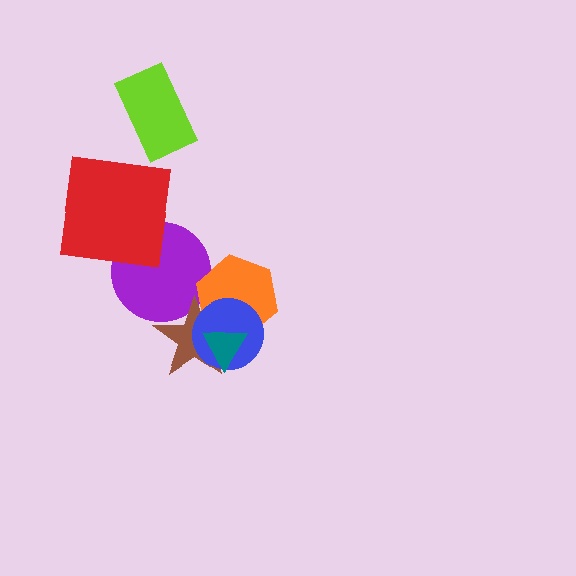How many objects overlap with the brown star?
4 objects overlap with the brown star.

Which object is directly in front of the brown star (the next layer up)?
The orange hexagon is directly in front of the brown star.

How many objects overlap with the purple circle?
3 objects overlap with the purple circle.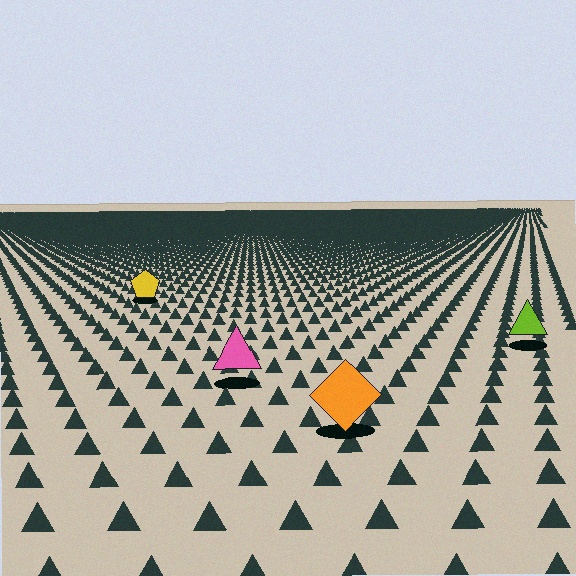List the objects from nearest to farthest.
From nearest to farthest: the orange diamond, the pink triangle, the lime triangle, the yellow pentagon.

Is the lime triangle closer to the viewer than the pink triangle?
No. The pink triangle is closer — you can tell from the texture gradient: the ground texture is coarser near it.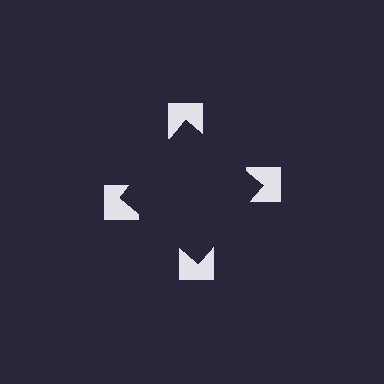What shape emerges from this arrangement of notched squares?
An illusory square — its edges are inferred from the aligned wedge cuts in the notched squares, not physically drawn.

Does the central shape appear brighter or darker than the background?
It typically appears slightly darker than the background, even though no actual brightness change is drawn.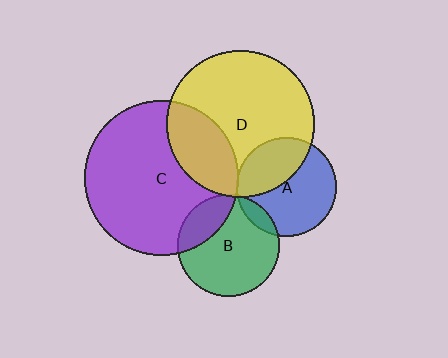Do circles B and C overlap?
Yes.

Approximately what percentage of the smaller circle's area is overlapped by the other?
Approximately 25%.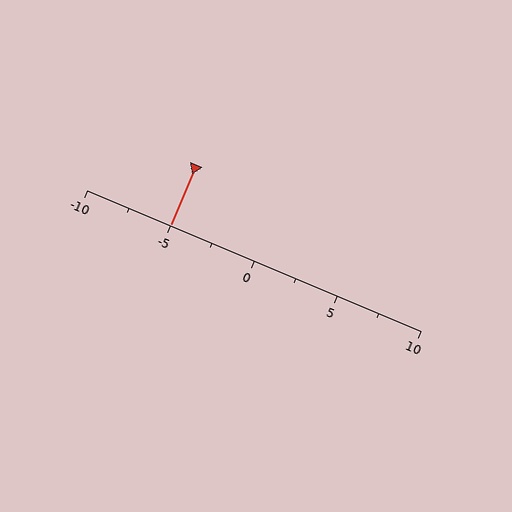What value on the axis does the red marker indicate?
The marker indicates approximately -5.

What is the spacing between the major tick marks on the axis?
The major ticks are spaced 5 apart.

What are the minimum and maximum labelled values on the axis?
The axis runs from -10 to 10.